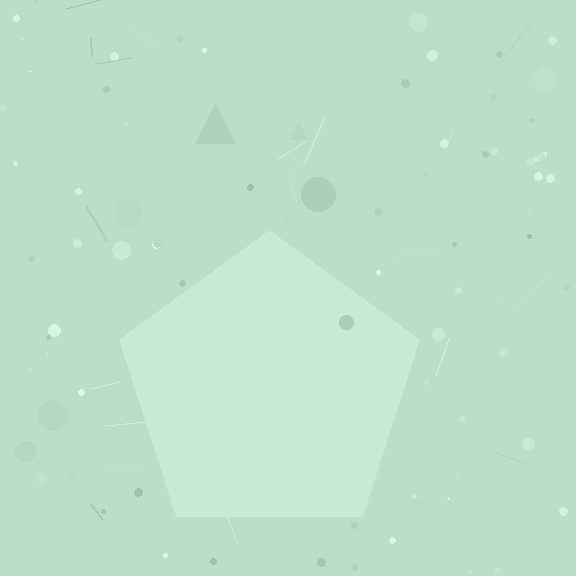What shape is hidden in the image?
A pentagon is hidden in the image.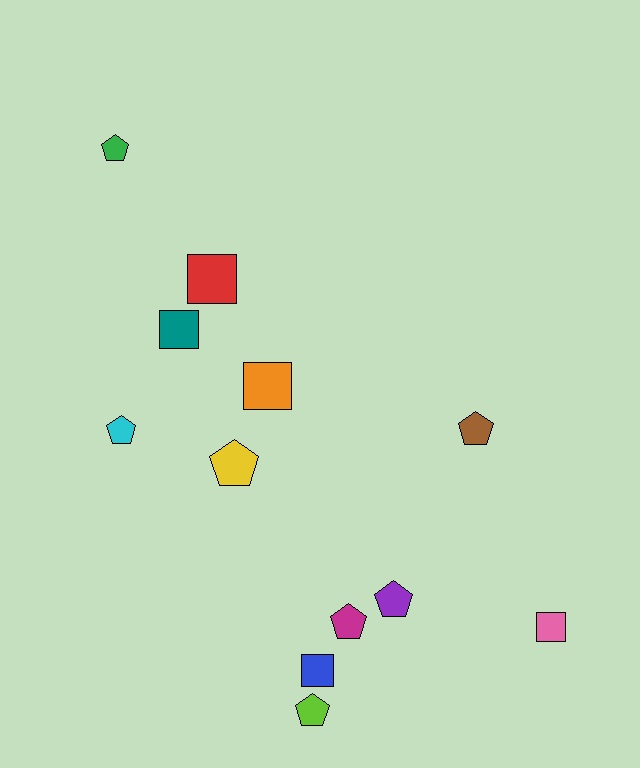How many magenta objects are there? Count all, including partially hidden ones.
There is 1 magenta object.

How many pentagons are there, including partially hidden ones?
There are 7 pentagons.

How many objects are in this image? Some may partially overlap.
There are 12 objects.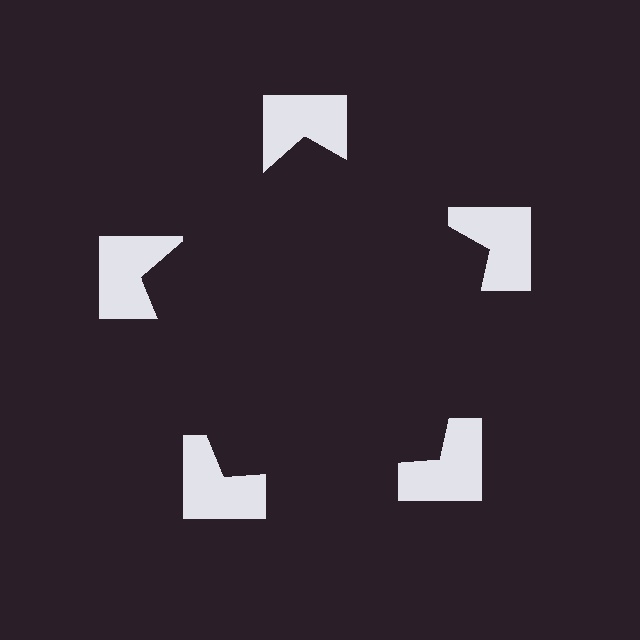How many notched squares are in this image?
There are 5 — one at each vertex of the illusory pentagon.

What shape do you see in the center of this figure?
An illusory pentagon — its edges are inferred from the aligned wedge cuts in the notched squares, not physically drawn.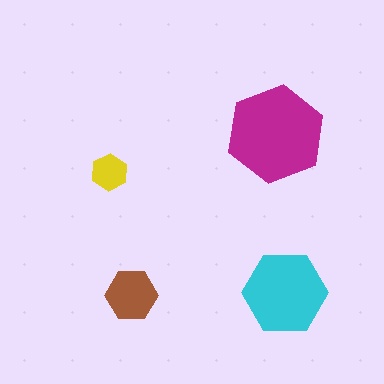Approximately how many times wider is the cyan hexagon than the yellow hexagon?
About 2.5 times wider.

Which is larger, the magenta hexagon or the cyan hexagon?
The magenta one.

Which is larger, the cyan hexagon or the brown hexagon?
The cyan one.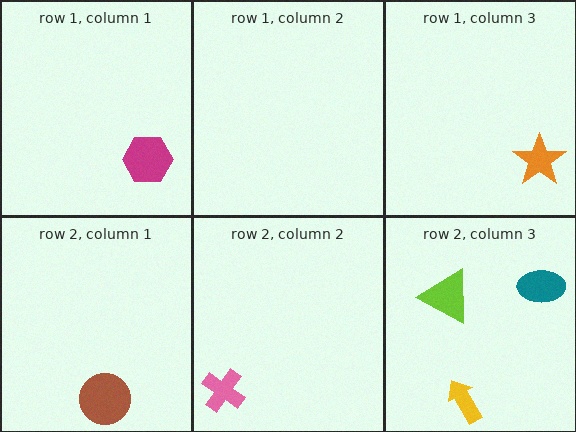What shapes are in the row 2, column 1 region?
The brown circle.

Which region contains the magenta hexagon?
The row 1, column 1 region.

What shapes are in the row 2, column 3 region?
The teal ellipse, the lime triangle, the yellow arrow.